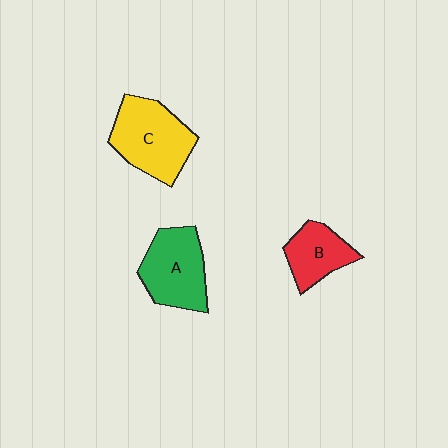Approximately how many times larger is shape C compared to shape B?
Approximately 1.6 times.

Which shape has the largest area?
Shape C (yellow).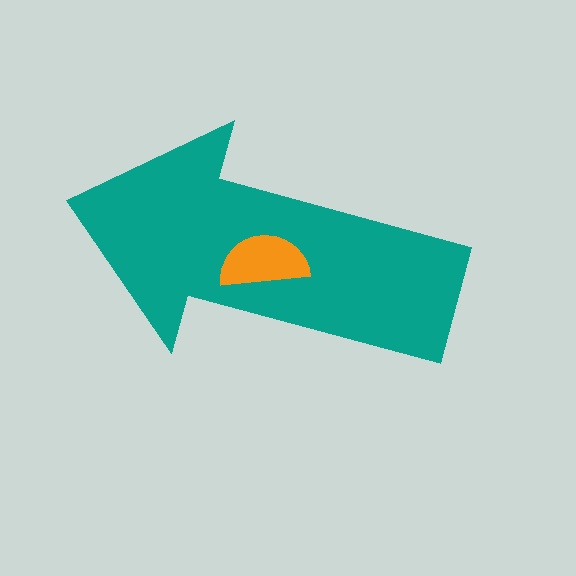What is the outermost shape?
The teal arrow.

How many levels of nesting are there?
2.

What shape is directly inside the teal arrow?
The orange semicircle.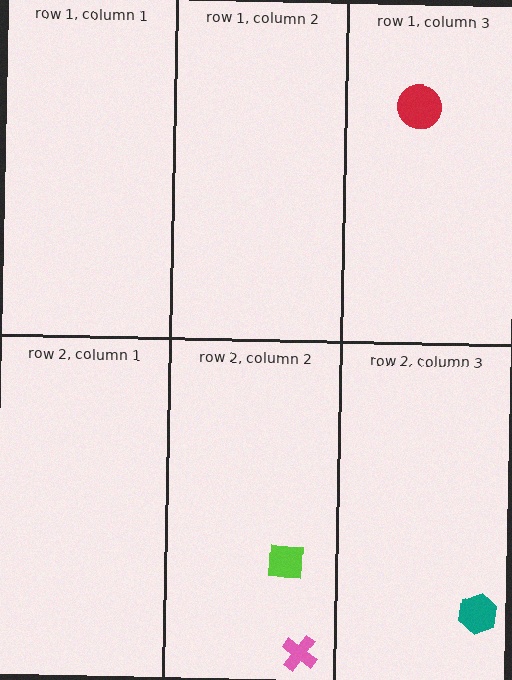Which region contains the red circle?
The row 1, column 3 region.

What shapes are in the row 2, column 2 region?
The pink cross, the lime square.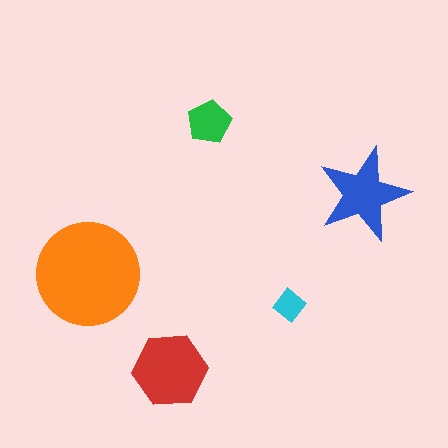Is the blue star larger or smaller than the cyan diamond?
Larger.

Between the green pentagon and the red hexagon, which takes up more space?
The red hexagon.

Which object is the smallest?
The cyan diamond.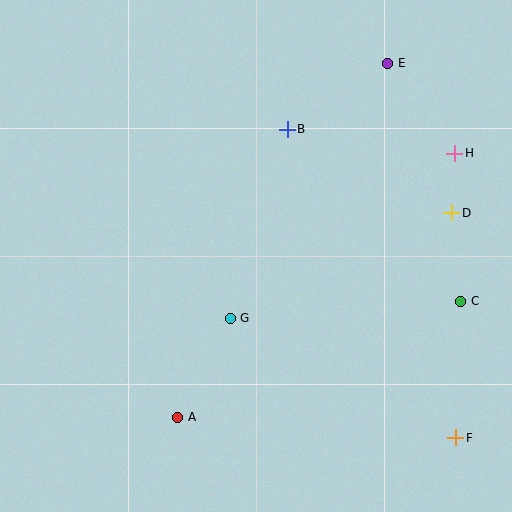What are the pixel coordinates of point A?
Point A is at (178, 417).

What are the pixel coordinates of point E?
Point E is at (388, 63).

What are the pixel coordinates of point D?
Point D is at (452, 213).